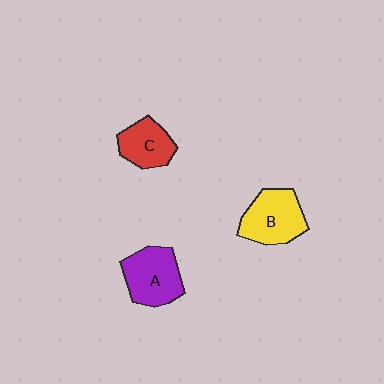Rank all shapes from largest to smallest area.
From largest to smallest: B (yellow), A (purple), C (red).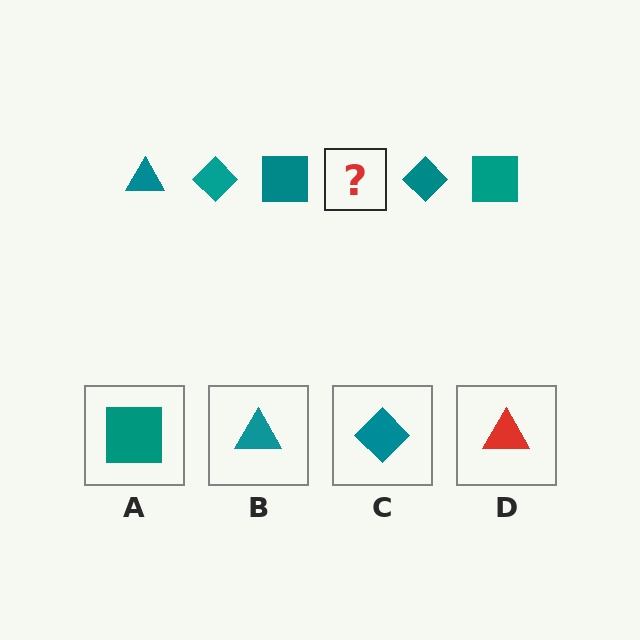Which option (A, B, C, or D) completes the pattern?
B.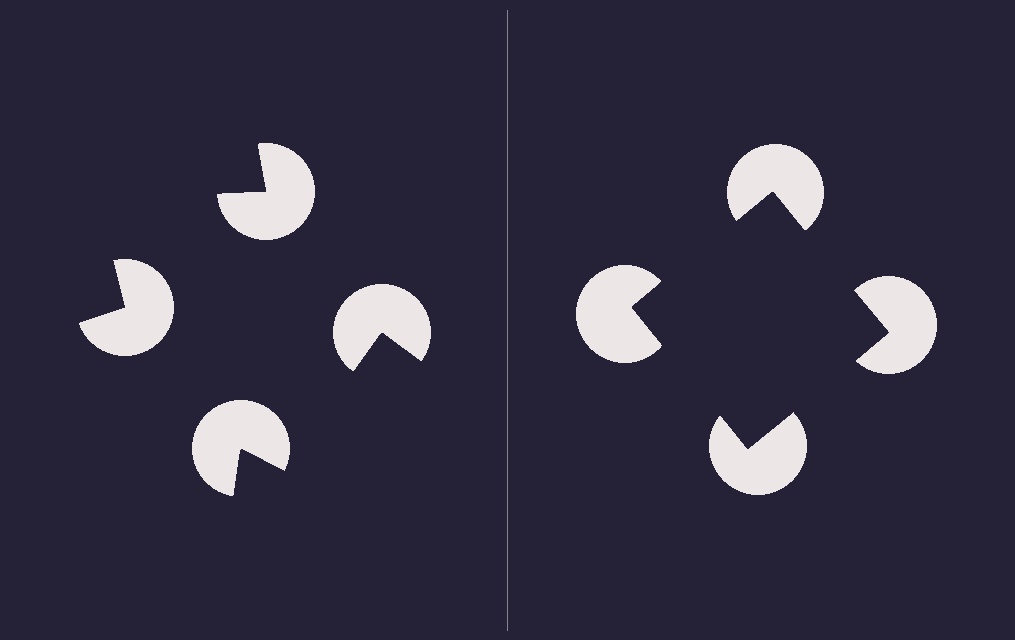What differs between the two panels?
The pac-man discs are positioned identically on both sides; only the wedge orientations differ. On the right they align to a square; on the left they are misaligned.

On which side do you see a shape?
An illusory square appears on the right side. On the left side the wedge cuts are rotated, so no coherent shape forms.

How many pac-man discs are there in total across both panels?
8 — 4 on each side.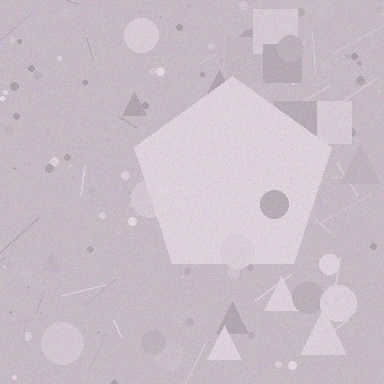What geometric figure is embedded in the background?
A pentagon is embedded in the background.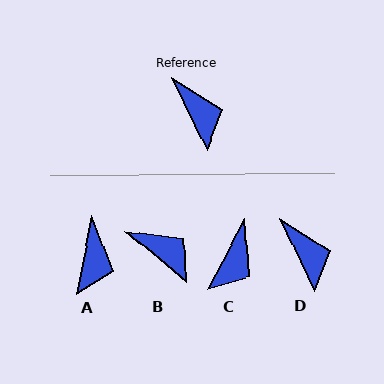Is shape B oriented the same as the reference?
No, it is off by about 24 degrees.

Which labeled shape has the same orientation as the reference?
D.